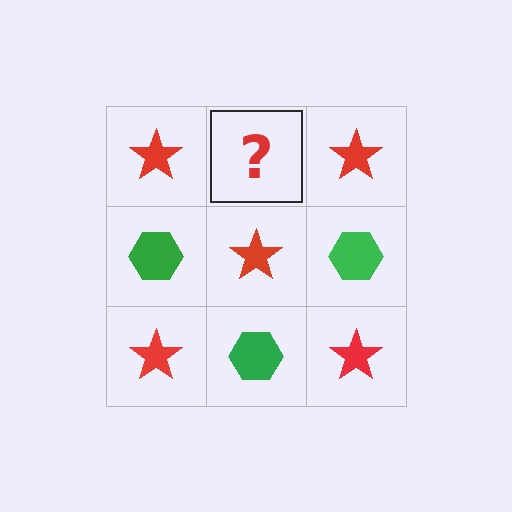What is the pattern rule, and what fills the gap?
The rule is that it alternates red star and green hexagon in a checkerboard pattern. The gap should be filled with a green hexagon.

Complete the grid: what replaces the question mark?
The question mark should be replaced with a green hexagon.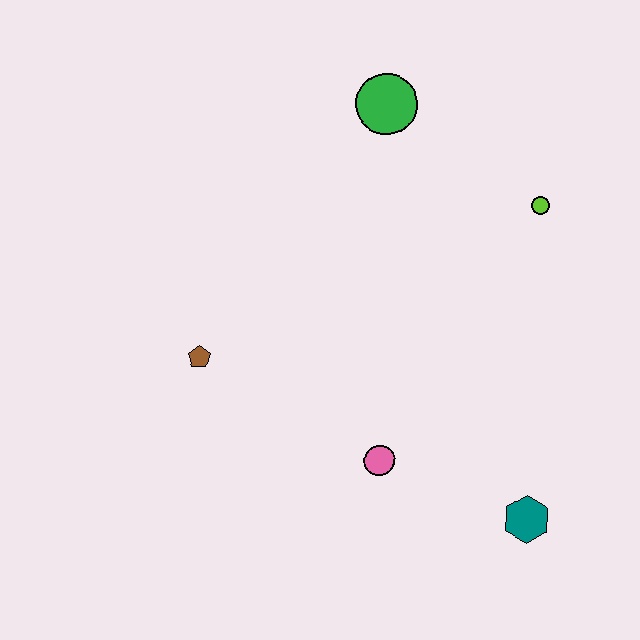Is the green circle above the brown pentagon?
Yes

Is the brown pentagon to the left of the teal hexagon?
Yes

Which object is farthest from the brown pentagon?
The lime circle is farthest from the brown pentagon.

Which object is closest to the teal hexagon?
The pink circle is closest to the teal hexagon.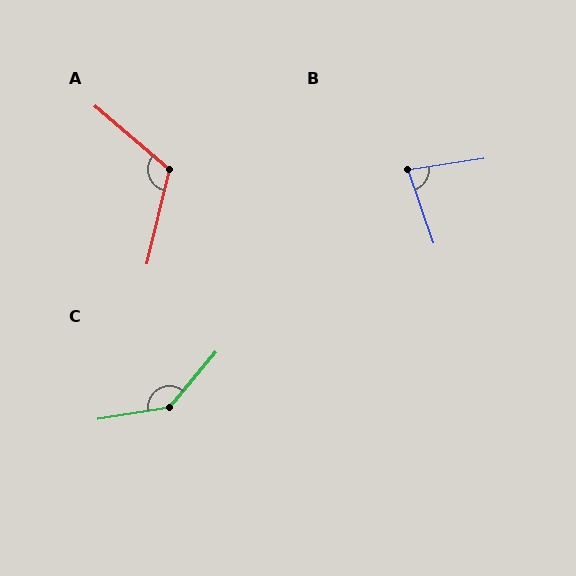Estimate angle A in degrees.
Approximately 117 degrees.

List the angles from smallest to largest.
B (79°), A (117°), C (139°).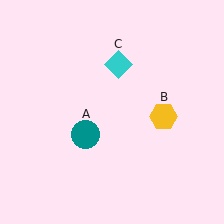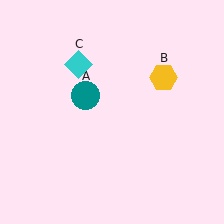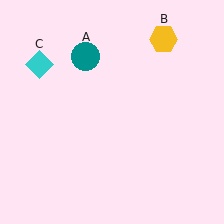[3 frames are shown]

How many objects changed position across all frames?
3 objects changed position: teal circle (object A), yellow hexagon (object B), cyan diamond (object C).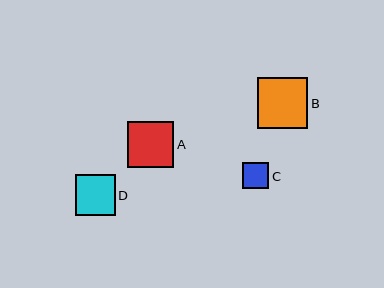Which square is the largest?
Square B is the largest with a size of approximately 51 pixels.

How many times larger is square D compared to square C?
Square D is approximately 1.6 times the size of square C.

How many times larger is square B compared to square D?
Square B is approximately 1.3 times the size of square D.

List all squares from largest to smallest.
From largest to smallest: B, A, D, C.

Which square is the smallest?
Square C is the smallest with a size of approximately 26 pixels.